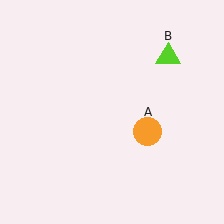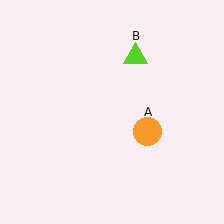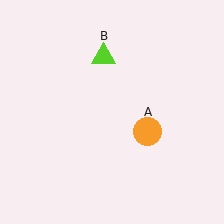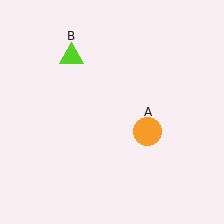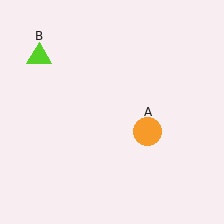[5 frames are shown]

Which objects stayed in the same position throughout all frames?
Orange circle (object A) remained stationary.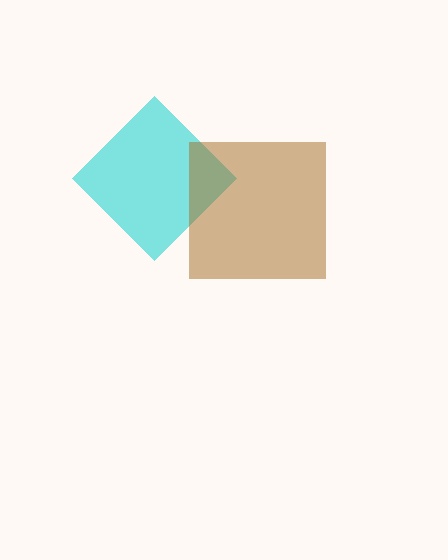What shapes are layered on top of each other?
The layered shapes are: a cyan diamond, a brown square.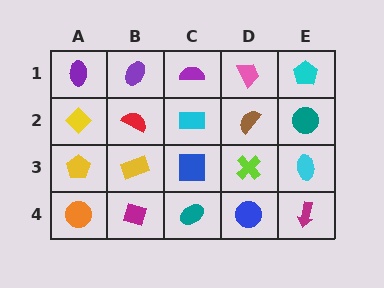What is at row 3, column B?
A yellow rectangle.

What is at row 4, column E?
A magenta arrow.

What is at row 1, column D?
A pink trapezoid.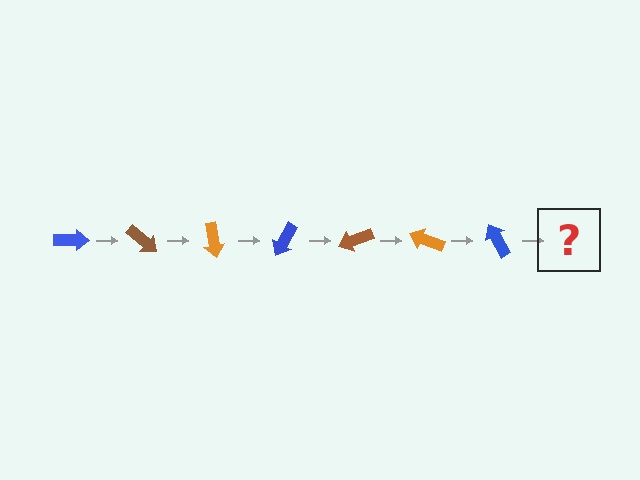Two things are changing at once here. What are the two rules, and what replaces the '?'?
The two rules are that it rotates 40 degrees each step and the color cycles through blue, brown, and orange. The '?' should be a brown arrow, rotated 280 degrees from the start.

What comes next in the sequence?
The next element should be a brown arrow, rotated 280 degrees from the start.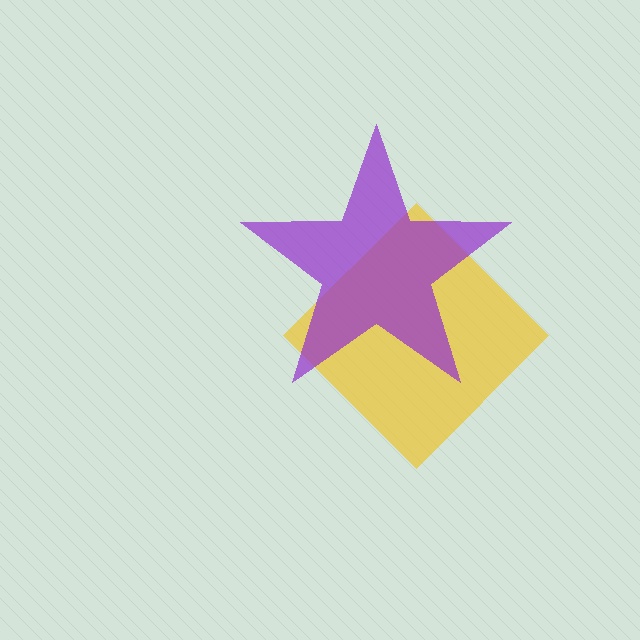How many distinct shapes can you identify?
There are 2 distinct shapes: a yellow diamond, a purple star.